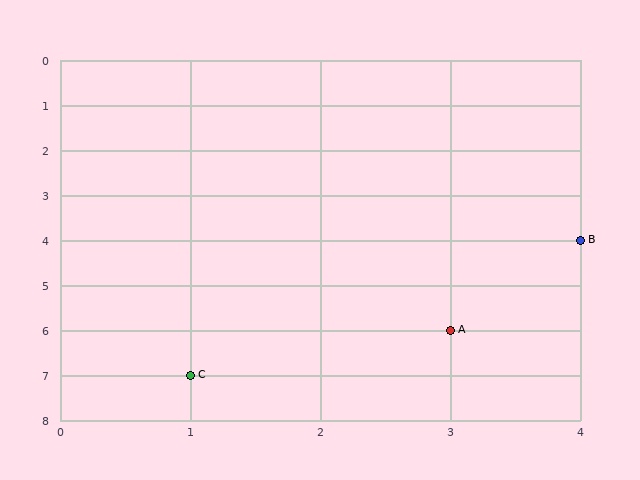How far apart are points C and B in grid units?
Points C and B are 3 columns and 3 rows apart (about 4.2 grid units diagonally).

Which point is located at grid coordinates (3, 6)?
Point A is at (3, 6).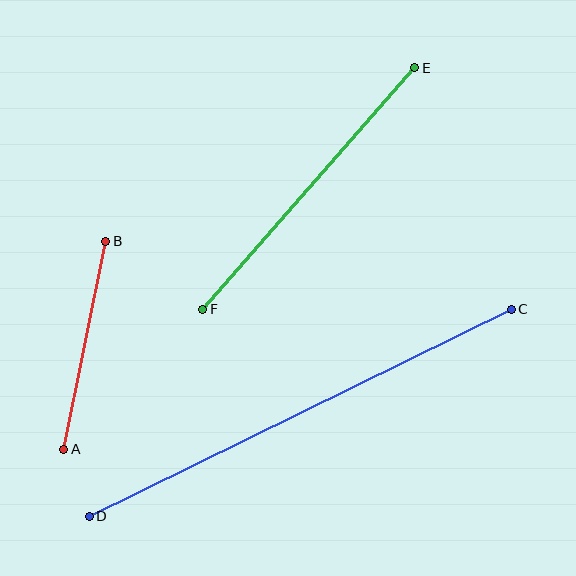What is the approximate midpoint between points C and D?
The midpoint is at approximately (300, 413) pixels.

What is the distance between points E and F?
The distance is approximately 321 pixels.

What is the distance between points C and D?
The distance is approximately 470 pixels.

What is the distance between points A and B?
The distance is approximately 212 pixels.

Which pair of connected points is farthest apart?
Points C and D are farthest apart.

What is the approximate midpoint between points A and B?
The midpoint is at approximately (85, 345) pixels.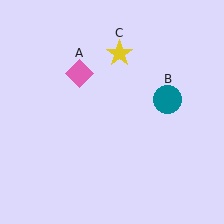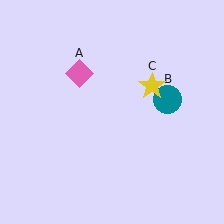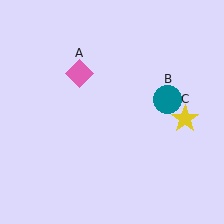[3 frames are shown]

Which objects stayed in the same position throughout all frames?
Pink diamond (object A) and teal circle (object B) remained stationary.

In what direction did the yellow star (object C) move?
The yellow star (object C) moved down and to the right.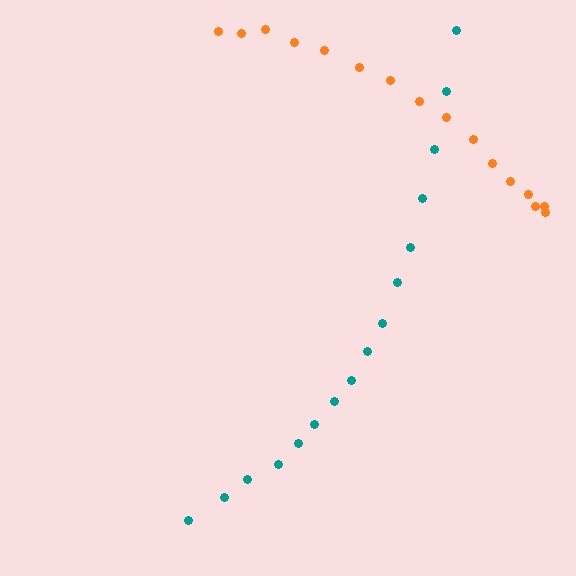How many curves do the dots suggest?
There are 2 distinct paths.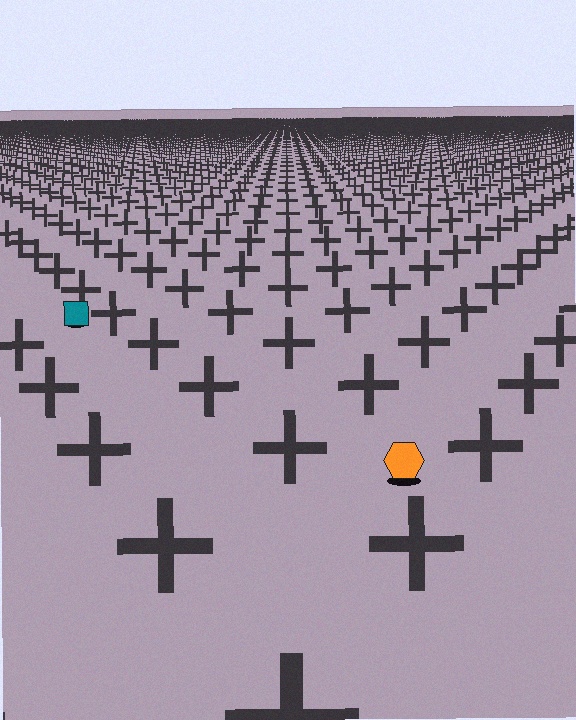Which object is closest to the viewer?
The orange hexagon is closest. The texture marks near it are larger and more spread out.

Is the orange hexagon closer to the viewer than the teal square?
Yes. The orange hexagon is closer — you can tell from the texture gradient: the ground texture is coarser near it.